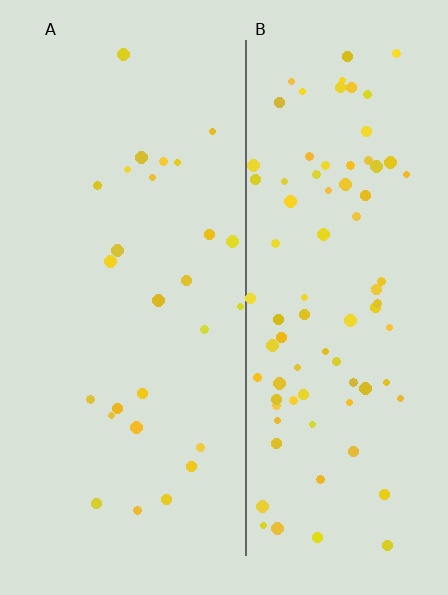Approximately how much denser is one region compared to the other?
Approximately 3.2× — region B over region A.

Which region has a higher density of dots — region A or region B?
B (the right).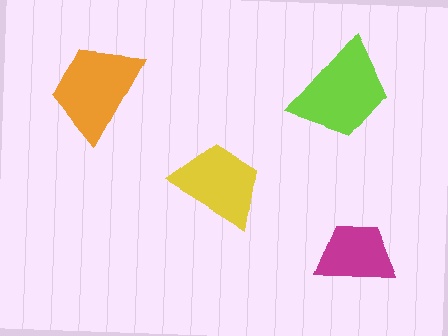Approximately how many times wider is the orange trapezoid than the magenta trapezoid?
About 1.5 times wider.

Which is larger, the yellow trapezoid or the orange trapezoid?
The orange one.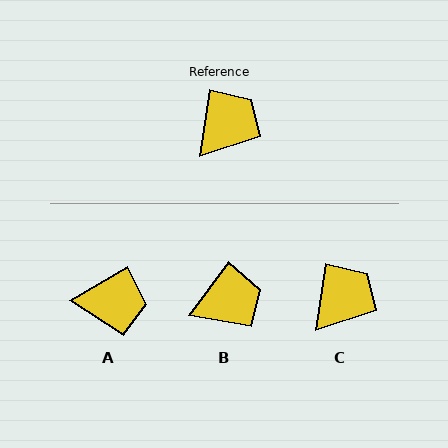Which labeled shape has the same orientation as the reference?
C.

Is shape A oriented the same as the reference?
No, it is off by about 51 degrees.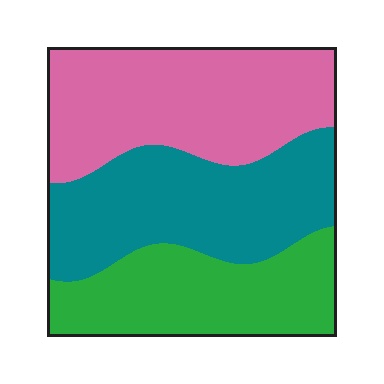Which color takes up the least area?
Green, at roughly 30%.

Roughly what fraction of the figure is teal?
Teal covers 35% of the figure.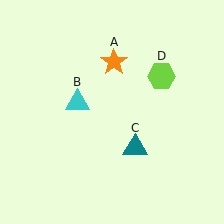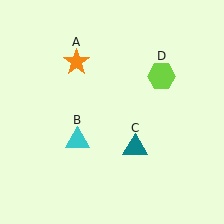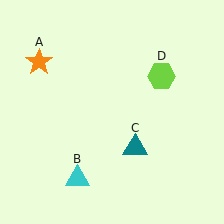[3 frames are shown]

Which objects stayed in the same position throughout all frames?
Teal triangle (object C) and lime hexagon (object D) remained stationary.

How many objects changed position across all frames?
2 objects changed position: orange star (object A), cyan triangle (object B).